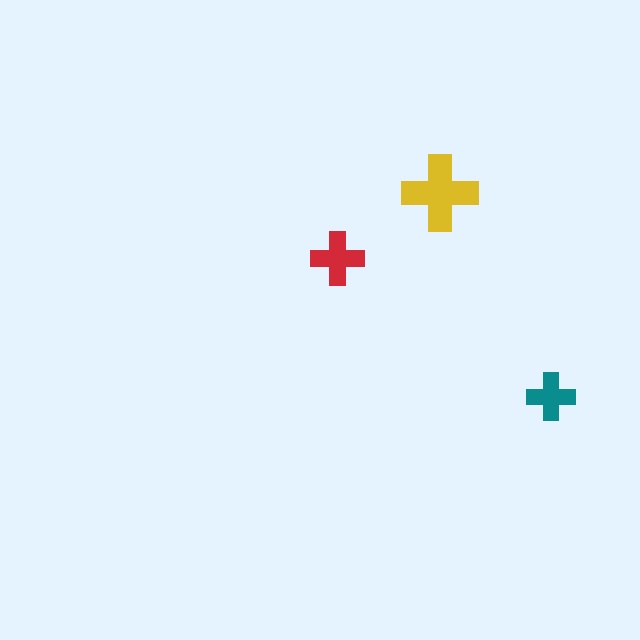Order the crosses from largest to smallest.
the yellow one, the red one, the teal one.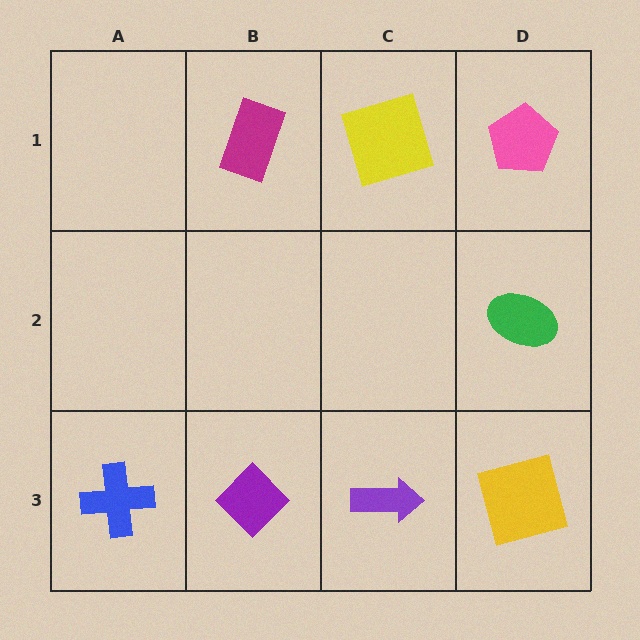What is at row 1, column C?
A yellow square.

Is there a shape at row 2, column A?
No, that cell is empty.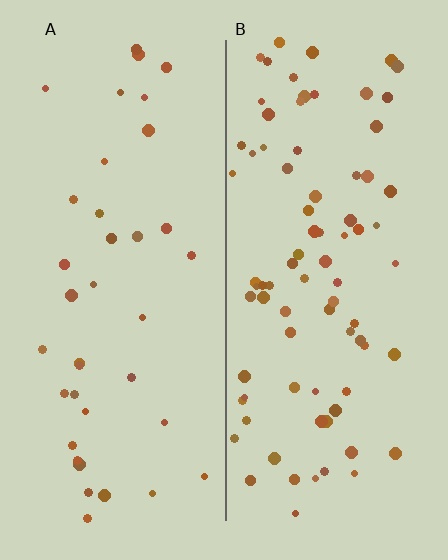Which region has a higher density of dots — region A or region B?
B (the right).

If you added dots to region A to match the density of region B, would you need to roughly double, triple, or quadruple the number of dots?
Approximately double.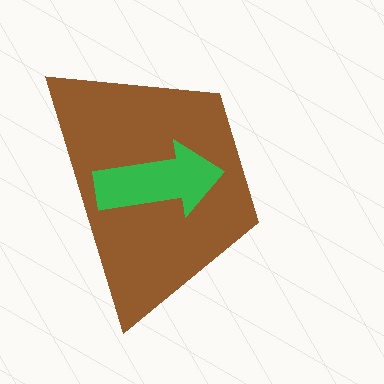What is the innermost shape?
The green arrow.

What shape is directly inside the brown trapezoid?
The green arrow.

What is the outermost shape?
The brown trapezoid.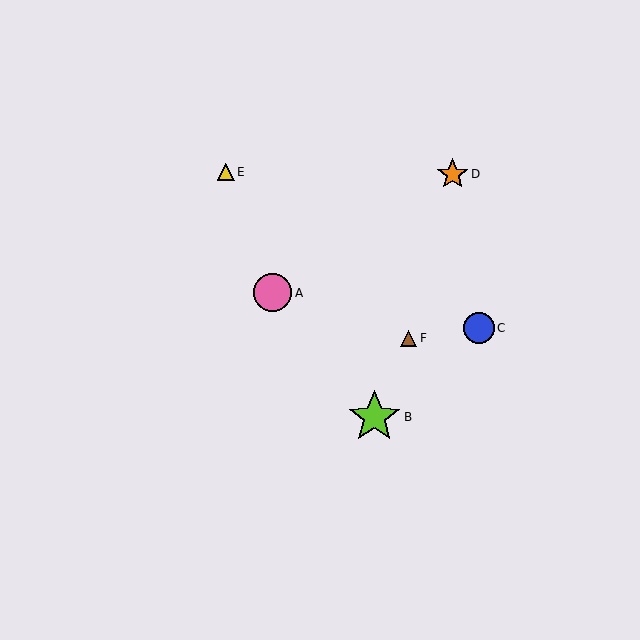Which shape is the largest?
The lime star (labeled B) is the largest.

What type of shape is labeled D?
Shape D is an orange star.